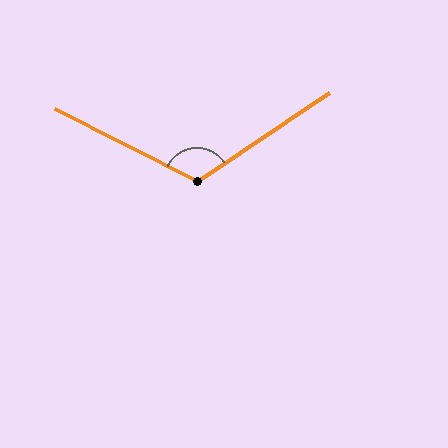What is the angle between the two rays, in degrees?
Approximately 119 degrees.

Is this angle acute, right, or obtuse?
It is obtuse.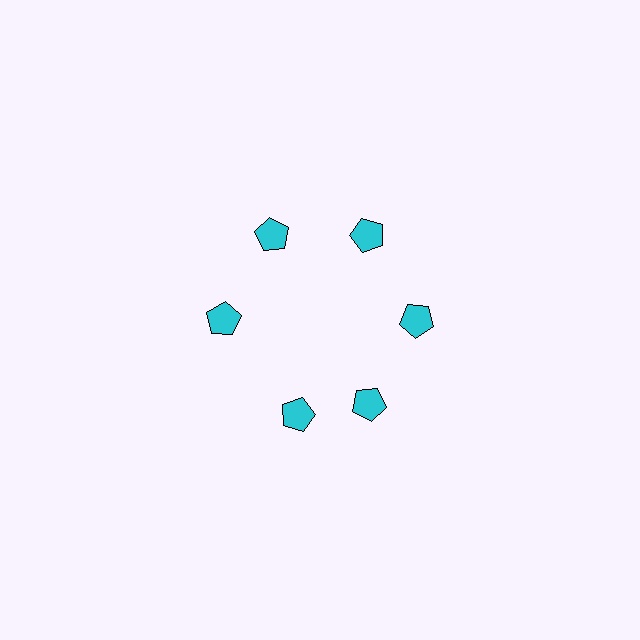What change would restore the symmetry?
The symmetry would be restored by rotating it back into even spacing with its neighbors so that all 6 pentagons sit at equal angles and equal distance from the center.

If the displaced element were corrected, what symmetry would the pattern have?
It would have 6-fold rotational symmetry — the pattern would map onto itself every 60 degrees.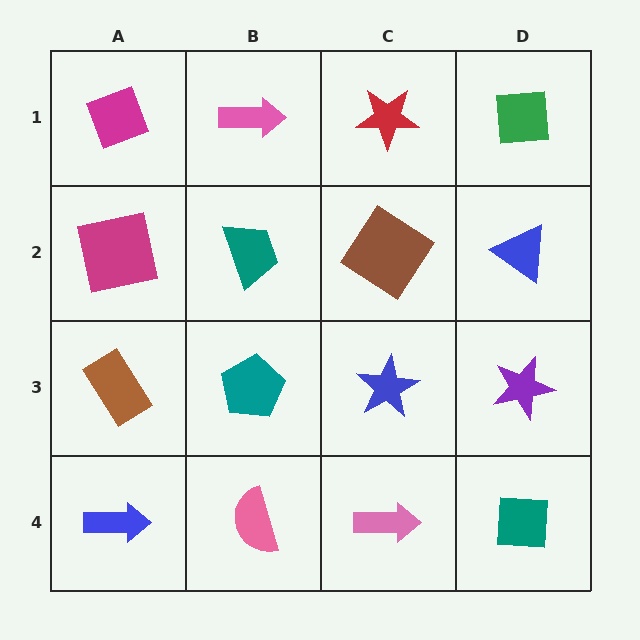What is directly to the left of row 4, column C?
A pink semicircle.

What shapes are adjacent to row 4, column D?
A purple star (row 3, column D), a pink arrow (row 4, column C).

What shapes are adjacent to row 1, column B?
A teal trapezoid (row 2, column B), a magenta diamond (row 1, column A), a red star (row 1, column C).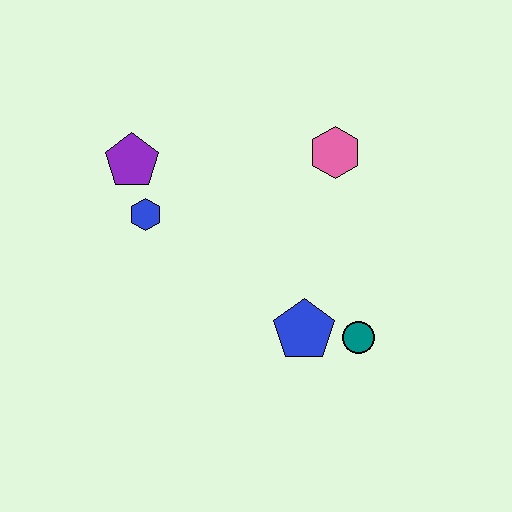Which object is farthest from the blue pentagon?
The purple pentagon is farthest from the blue pentagon.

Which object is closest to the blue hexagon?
The purple pentagon is closest to the blue hexagon.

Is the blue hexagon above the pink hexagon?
No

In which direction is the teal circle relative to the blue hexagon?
The teal circle is to the right of the blue hexagon.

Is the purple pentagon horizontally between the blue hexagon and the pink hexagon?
No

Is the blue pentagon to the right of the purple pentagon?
Yes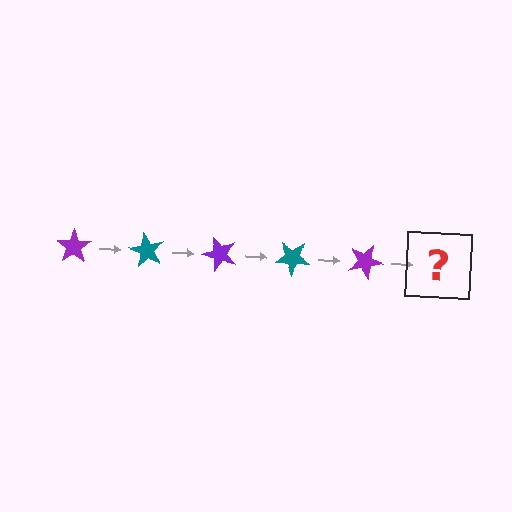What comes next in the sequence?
The next element should be a teal star, rotated 300 degrees from the start.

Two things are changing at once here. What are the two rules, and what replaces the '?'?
The two rules are that it rotates 60 degrees each step and the color cycles through purple and teal. The '?' should be a teal star, rotated 300 degrees from the start.